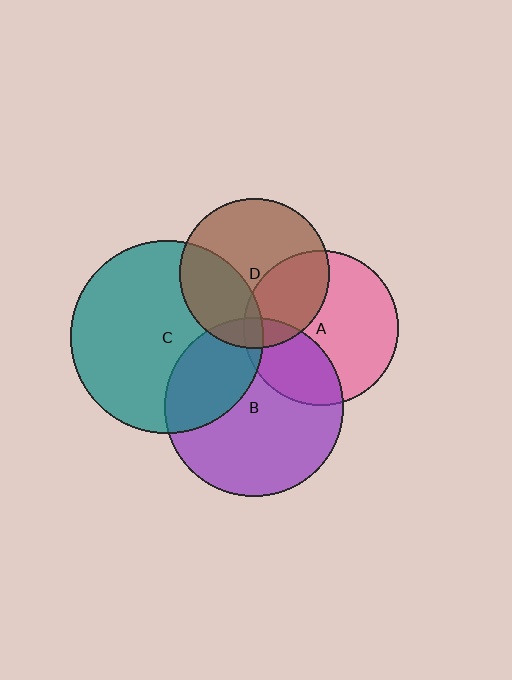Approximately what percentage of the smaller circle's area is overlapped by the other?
Approximately 10%.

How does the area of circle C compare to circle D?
Approximately 1.7 times.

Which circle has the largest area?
Circle C (teal).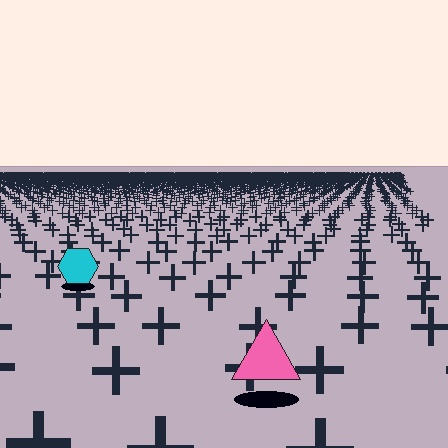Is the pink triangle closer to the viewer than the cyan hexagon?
Yes. The pink triangle is closer — you can tell from the texture gradient: the ground texture is coarser near it.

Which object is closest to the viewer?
The pink triangle is closest. The texture marks near it are larger and more spread out.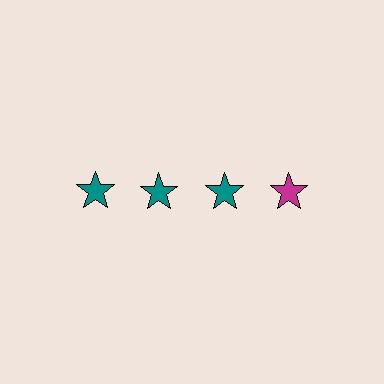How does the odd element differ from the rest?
It has a different color: magenta instead of teal.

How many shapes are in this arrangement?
There are 4 shapes arranged in a grid pattern.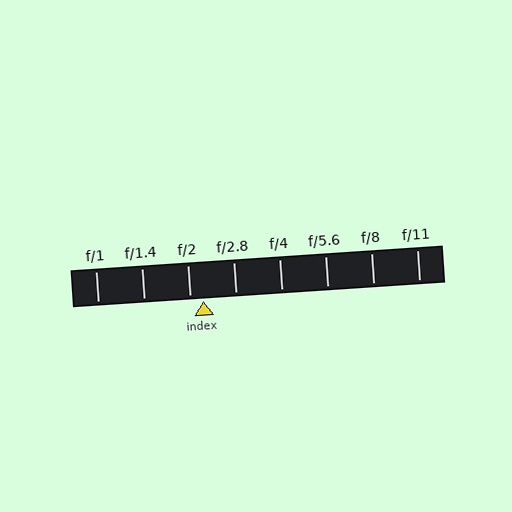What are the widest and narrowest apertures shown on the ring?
The widest aperture shown is f/1 and the narrowest is f/11.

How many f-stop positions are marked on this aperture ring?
There are 8 f-stop positions marked.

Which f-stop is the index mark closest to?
The index mark is closest to f/2.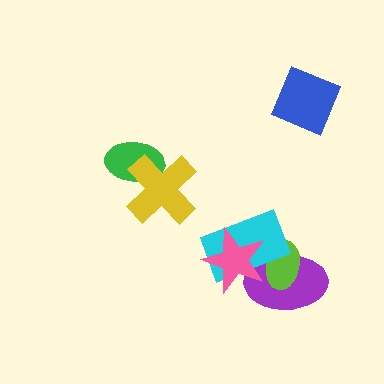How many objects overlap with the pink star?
3 objects overlap with the pink star.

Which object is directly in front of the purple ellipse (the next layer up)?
The lime ellipse is directly in front of the purple ellipse.